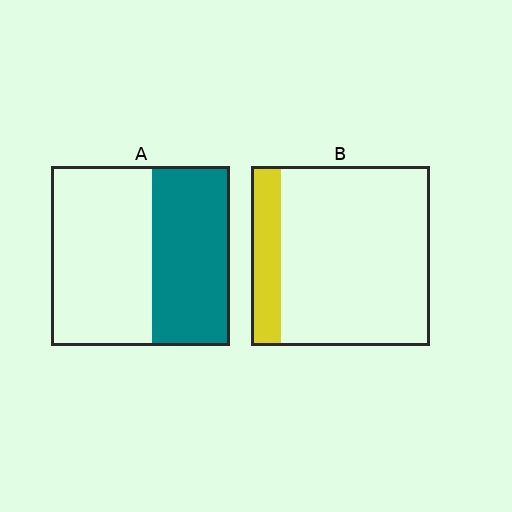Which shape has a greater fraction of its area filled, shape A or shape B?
Shape A.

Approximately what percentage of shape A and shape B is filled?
A is approximately 45% and B is approximately 15%.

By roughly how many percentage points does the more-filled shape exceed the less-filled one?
By roughly 25 percentage points (A over B).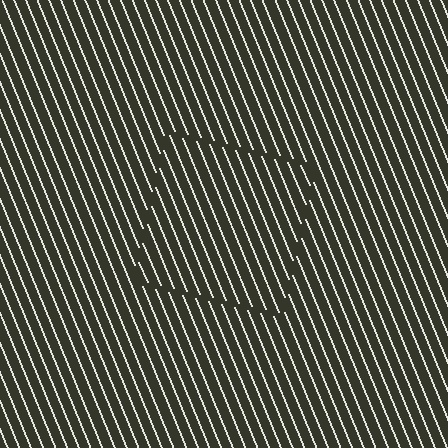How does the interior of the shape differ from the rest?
The interior of the shape contains the same grating, shifted by half a period — the contour is defined by the phase discontinuity where line-ends from the inner and outer gratings abut.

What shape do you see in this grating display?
An illusory square. The interior of the shape contains the same grating, shifted by half a period — the contour is defined by the phase discontinuity where line-ends from the inner and outer gratings abut.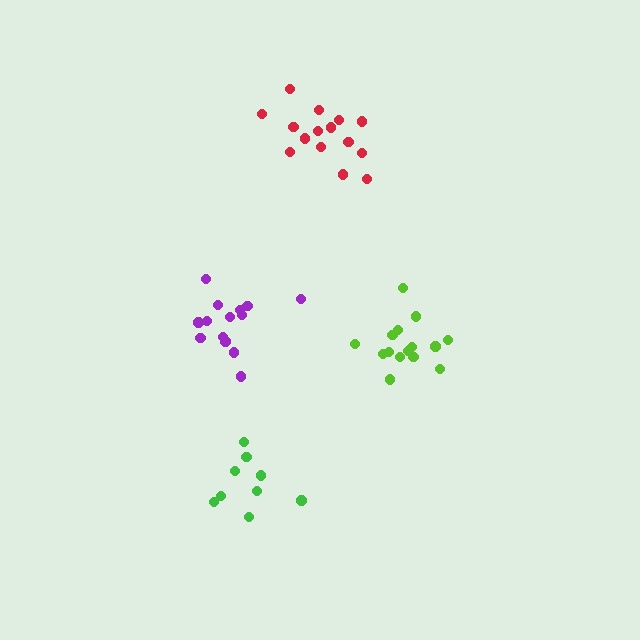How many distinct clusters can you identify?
There are 4 distinct clusters.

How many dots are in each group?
Group 1: 14 dots, Group 2: 15 dots, Group 3: 15 dots, Group 4: 9 dots (53 total).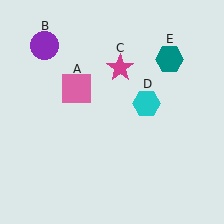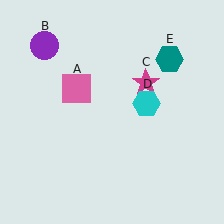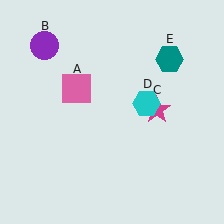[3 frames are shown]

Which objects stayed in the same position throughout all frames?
Pink square (object A) and purple circle (object B) and cyan hexagon (object D) and teal hexagon (object E) remained stationary.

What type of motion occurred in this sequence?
The magenta star (object C) rotated clockwise around the center of the scene.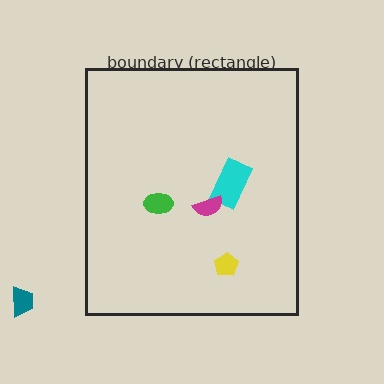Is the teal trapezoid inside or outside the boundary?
Outside.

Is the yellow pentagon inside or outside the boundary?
Inside.